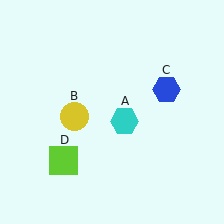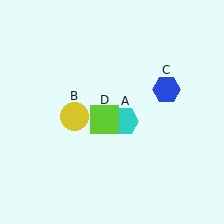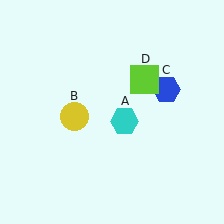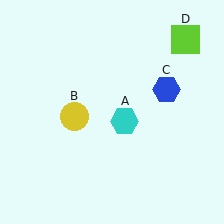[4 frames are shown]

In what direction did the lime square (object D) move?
The lime square (object D) moved up and to the right.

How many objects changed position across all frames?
1 object changed position: lime square (object D).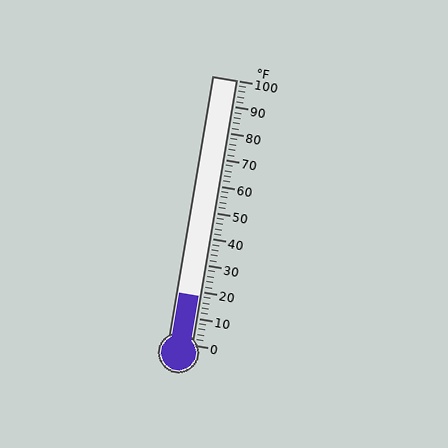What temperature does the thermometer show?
The thermometer shows approximately 18°F.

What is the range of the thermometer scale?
The thermometer scale ranges from 0°F to 100°F.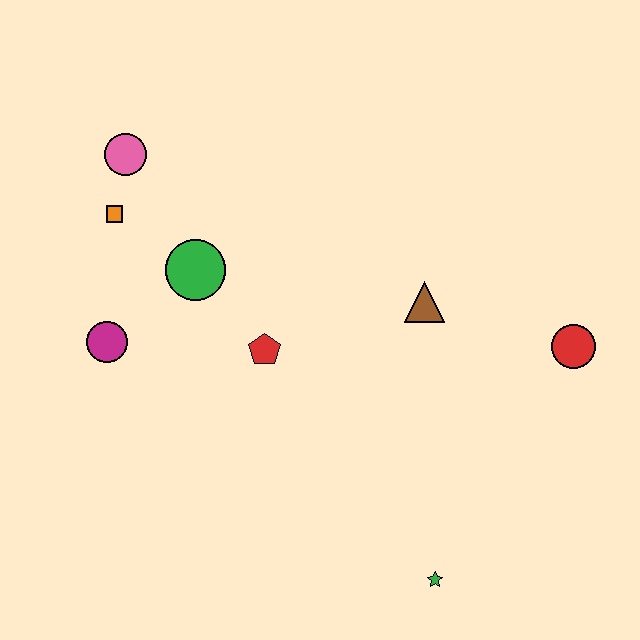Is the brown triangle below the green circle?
Yes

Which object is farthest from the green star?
The pink circle is farthest from the green star.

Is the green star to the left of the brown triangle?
No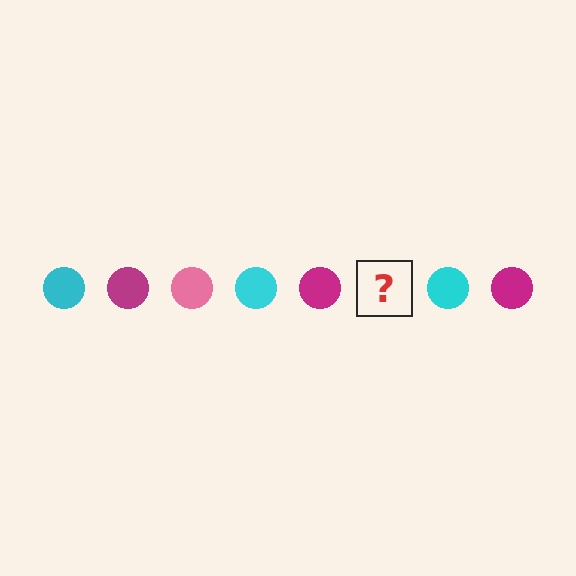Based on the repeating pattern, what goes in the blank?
The blank should be a pink circle.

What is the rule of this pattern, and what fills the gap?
The rule is that the pattern cycles through cyan, magenta, pink circles. The gap should be filled with a pink circle.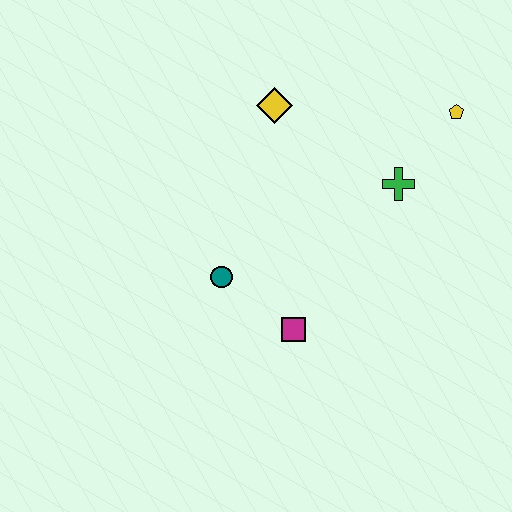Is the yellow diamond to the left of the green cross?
Yes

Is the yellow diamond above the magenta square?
Yes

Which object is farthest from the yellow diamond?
The magenta square is farthest from the yellow diamond.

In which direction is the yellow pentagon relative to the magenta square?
The yellow pentagon is above the magenta square.